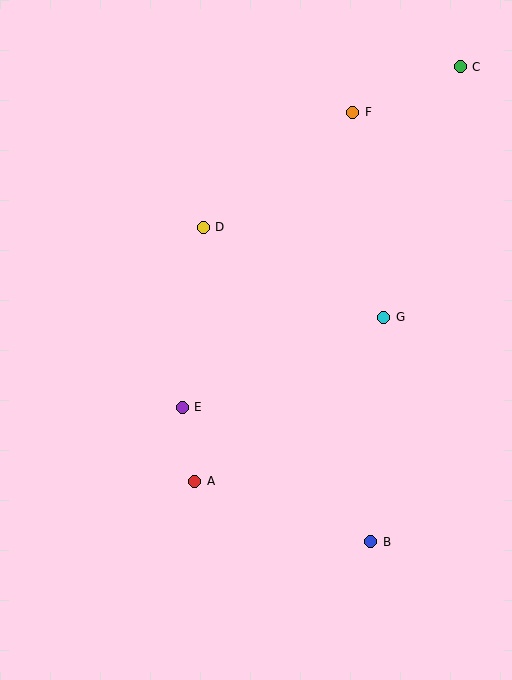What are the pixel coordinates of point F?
Point F is at (353, 112).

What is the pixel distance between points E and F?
The distance between E and F is 341 pixels.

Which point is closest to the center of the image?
Point E at (182, 407) is closest to the center.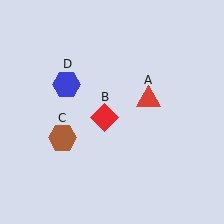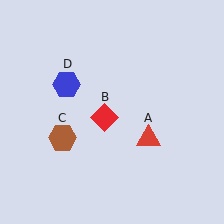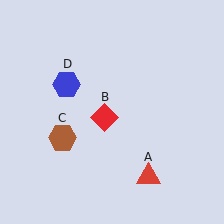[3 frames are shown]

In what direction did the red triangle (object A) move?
The red triangle (object A) moved down.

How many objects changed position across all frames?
1 object changed position: red triangle (object A).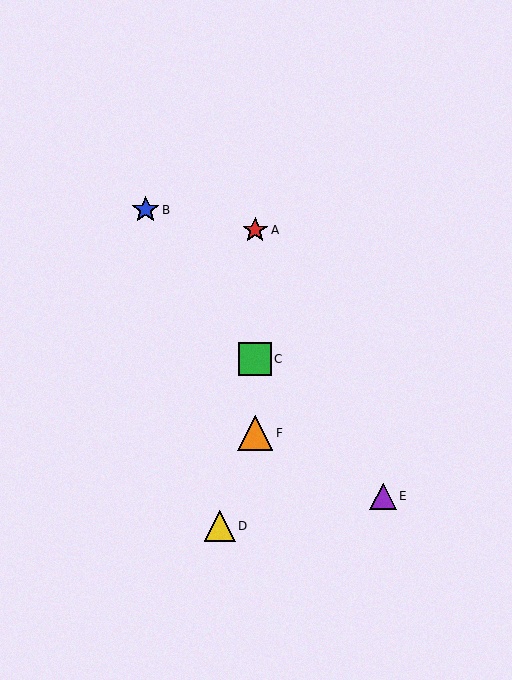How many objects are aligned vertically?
3 objects (A, C, F) are aligned vertically.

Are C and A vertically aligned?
Yes, both are at x≈255.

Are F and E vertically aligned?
No, F is at x≈255 and E is at x≈383.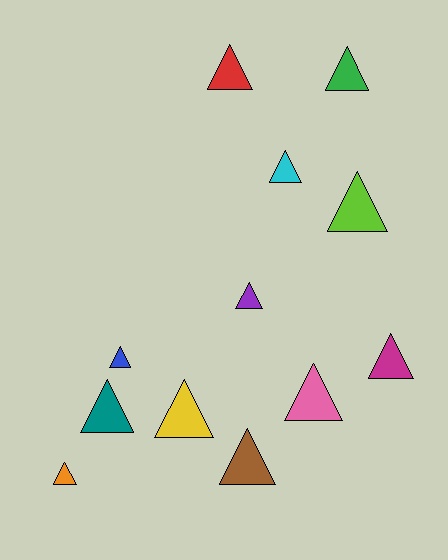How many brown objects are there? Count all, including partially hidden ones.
There is 1 brown object.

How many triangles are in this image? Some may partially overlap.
There are 12 triangles.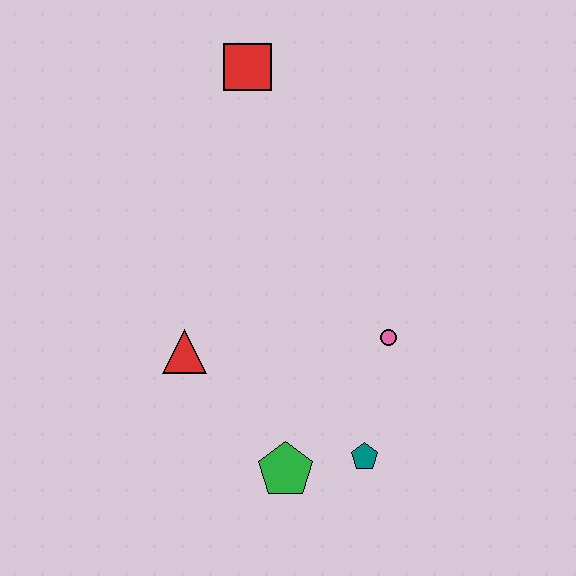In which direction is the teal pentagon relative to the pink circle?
The teal pentagon is below the pink circle.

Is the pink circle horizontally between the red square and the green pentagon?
No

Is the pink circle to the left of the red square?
No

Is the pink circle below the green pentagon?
No